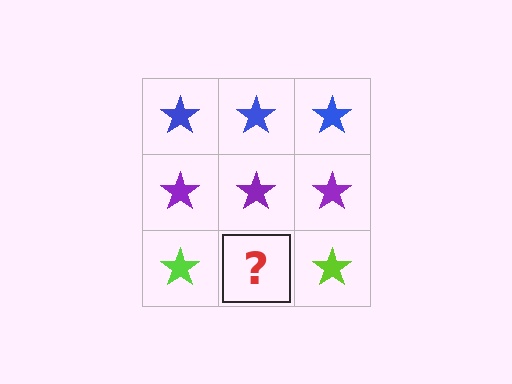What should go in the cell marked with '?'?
The missing cell should contain a lime star.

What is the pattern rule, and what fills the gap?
The rule is that each row has a consistent color. The gap should be filled with a lime star.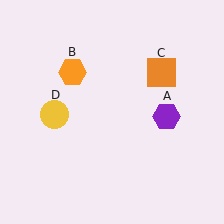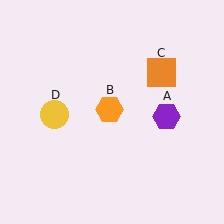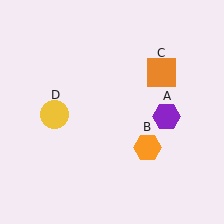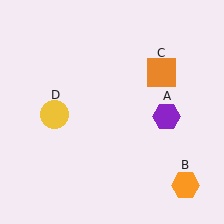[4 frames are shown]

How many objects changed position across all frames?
1 object changed position: orange hexagon (object B).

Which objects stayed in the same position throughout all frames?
Purple hexagon (object A) and orange square (object C) and yellow circle (object D) remained stationary.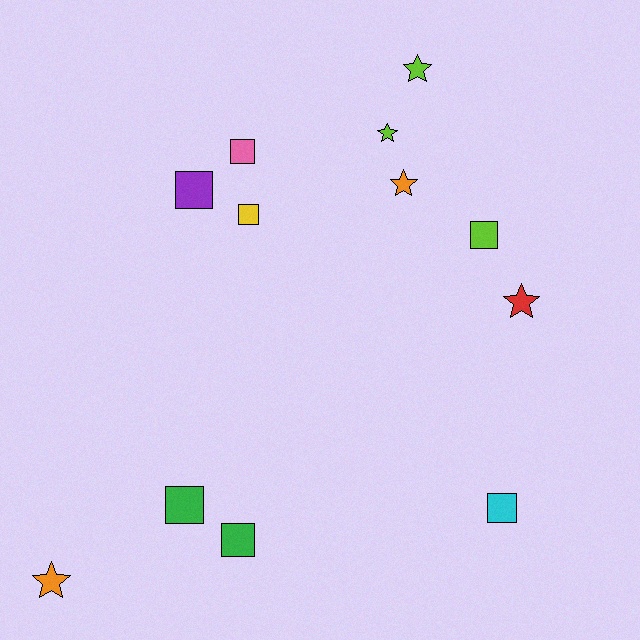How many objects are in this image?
There are 12 objects.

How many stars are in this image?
There are 5 stars.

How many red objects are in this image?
There is 1 red object.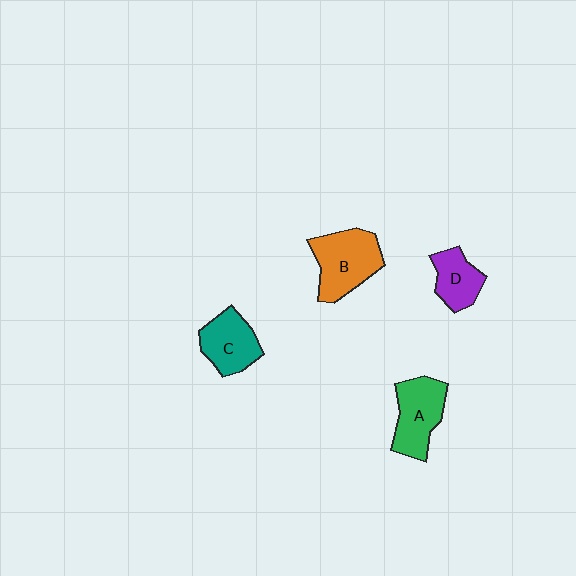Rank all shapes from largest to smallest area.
From largest to smallest: B (orange), A (green), C (teal), D (purple).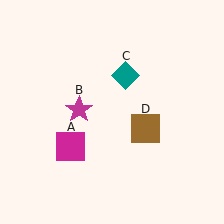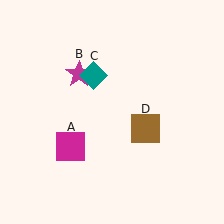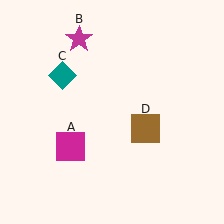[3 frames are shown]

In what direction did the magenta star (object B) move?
The magenta star (object B) moved up.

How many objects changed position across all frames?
2 objects changed position: magenta star (object B), teal diamond (object C).